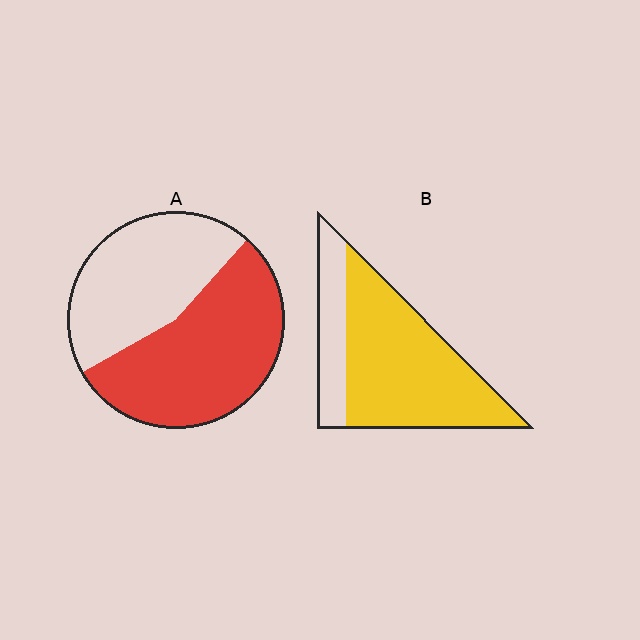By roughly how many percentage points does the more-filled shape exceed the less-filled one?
By roughly 20 percentage points (B over A).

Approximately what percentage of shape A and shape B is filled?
A is approximately 55% and B is approximately 75%.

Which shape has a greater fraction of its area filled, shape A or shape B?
Shape B.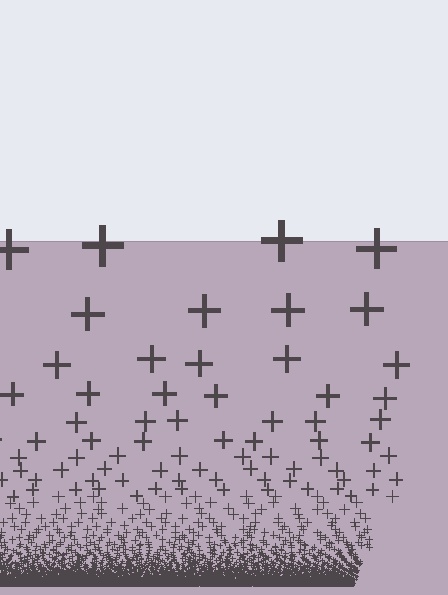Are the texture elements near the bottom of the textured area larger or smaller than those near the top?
Smaller. The gradient is inverted — elements near the bottom are smaller and denser.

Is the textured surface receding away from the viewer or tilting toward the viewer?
The surface appears to tilt toward the viewer. Texture elements get larger and sparser toward the top.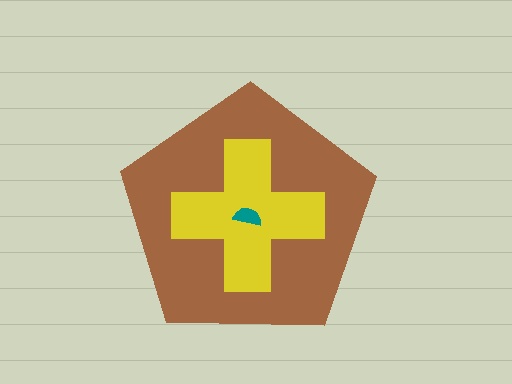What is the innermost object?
The teal semicircle.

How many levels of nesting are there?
3.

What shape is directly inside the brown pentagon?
The yellow cross.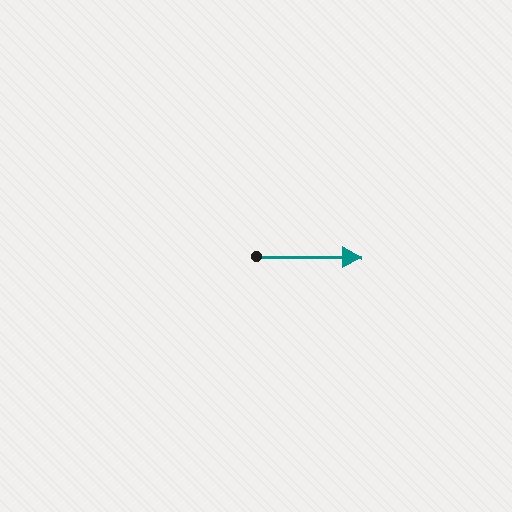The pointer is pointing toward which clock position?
Roughly 3 o'clock.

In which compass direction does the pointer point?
East.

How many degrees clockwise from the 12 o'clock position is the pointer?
Approximately 91 degrees.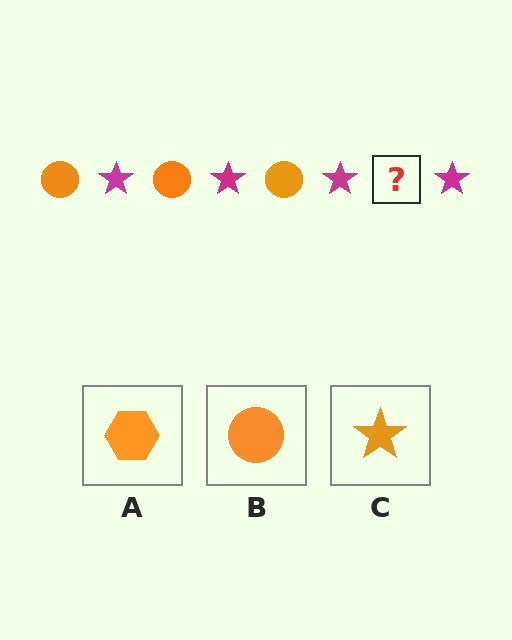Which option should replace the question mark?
Option B.